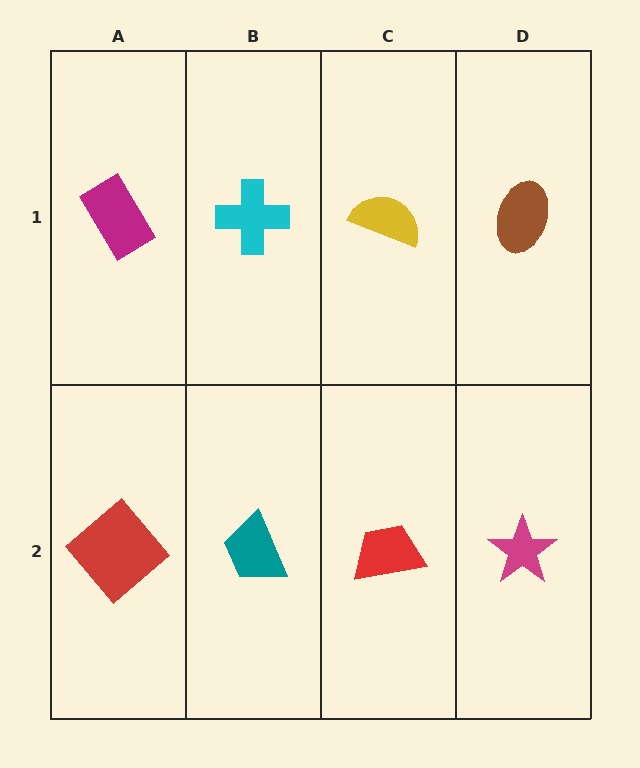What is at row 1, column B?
A cyan cross.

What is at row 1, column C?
A yellow semicircle.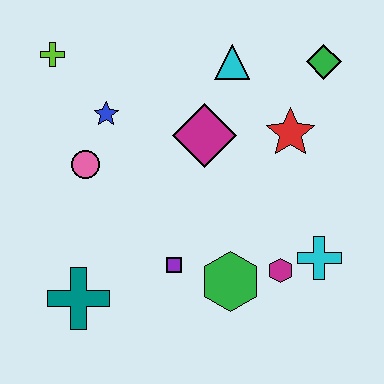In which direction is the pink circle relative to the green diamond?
The pink circle is to the left of the green diamond.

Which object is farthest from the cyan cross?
The lime cross is farthest from the cyan cross.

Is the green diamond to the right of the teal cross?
Yes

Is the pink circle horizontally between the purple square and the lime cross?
Yes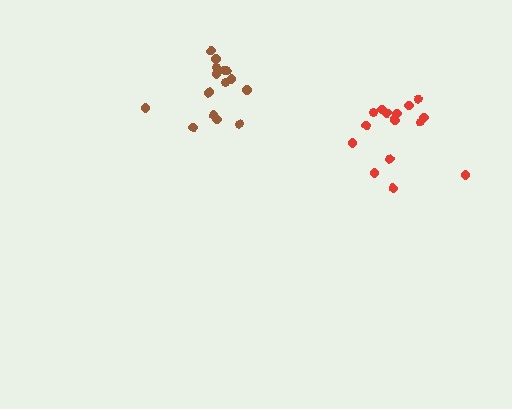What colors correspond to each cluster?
The clusters are colored: brown, red.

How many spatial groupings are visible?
There are 2 spatial groupings.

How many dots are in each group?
Group 1: 15 dots, Group 2: 16 dots (31 total).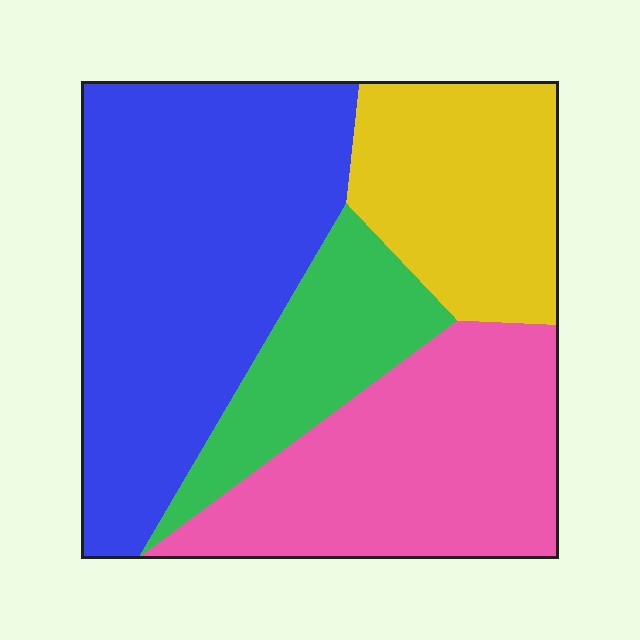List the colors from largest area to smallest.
From largest to smallest: blue, pink, yellow, green.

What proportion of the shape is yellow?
Yellow takes up about one fifth (1/5) of the shape.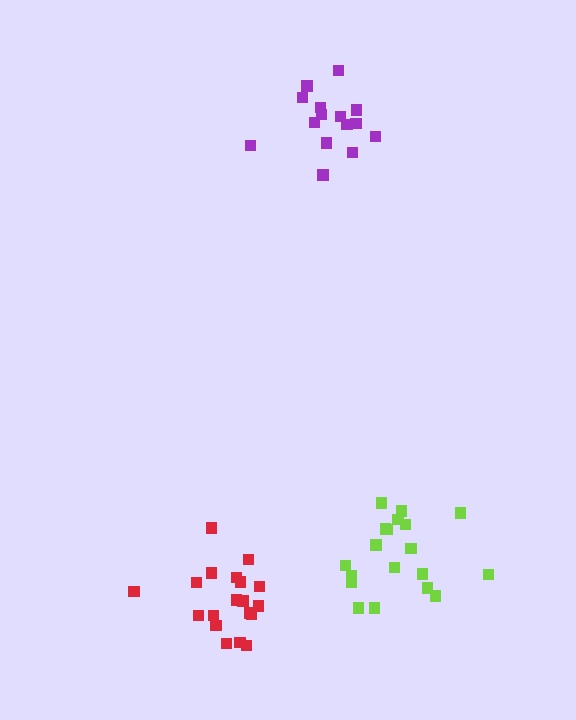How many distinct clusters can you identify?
There are 3 distinct clusters.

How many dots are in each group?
Group 1: 15 dots, Group 2: 19 dots, Group 3: 19 dots (53 total).